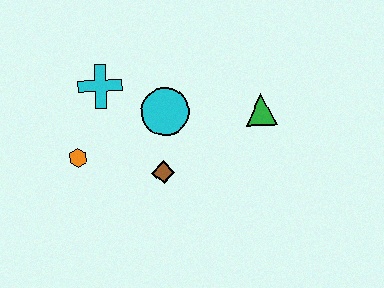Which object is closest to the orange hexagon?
The cyan cross is closest to the orange hexagon.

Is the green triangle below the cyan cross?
Yes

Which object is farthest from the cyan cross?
The green triangle is farthest from the cyan cross.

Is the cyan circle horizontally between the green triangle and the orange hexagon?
Yes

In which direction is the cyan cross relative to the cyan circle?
The cyan cross is to the left of the cyan circle.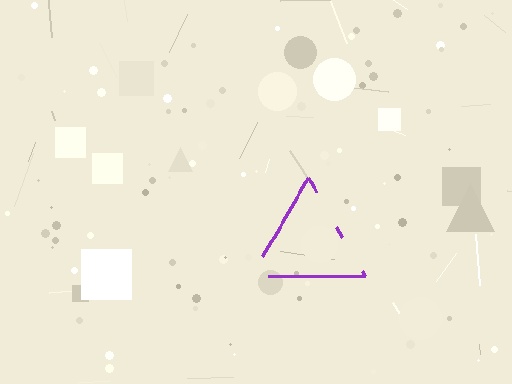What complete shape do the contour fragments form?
The contour fragments form a triangle.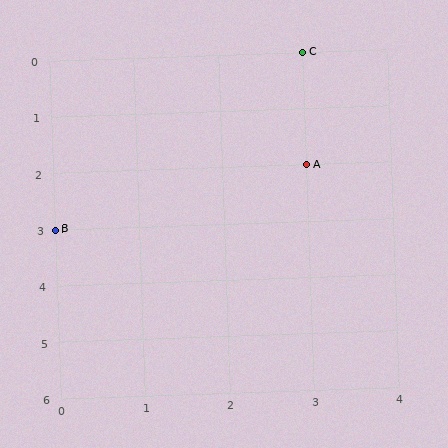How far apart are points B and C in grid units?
Points B and C are 3 columns and 3 rows apart (about 4.2 grid units diagonally).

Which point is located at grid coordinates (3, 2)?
Point A is at (3, 2).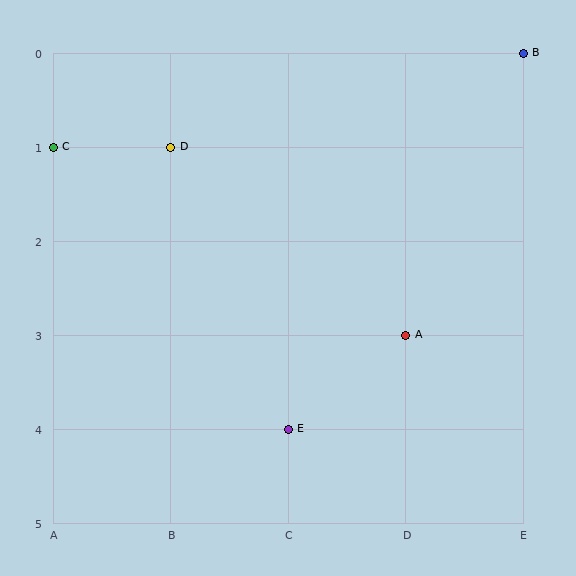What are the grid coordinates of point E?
Point E is at grid coordinates (C, 4).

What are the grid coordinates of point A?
Point A is at grid coordinates (D, 3).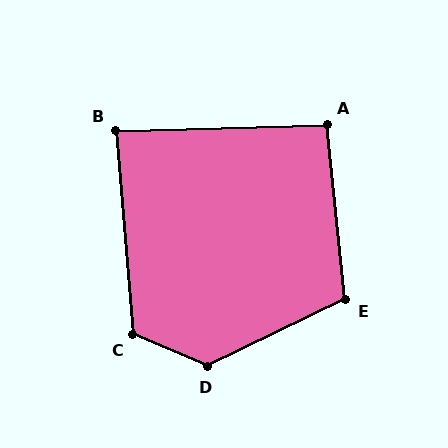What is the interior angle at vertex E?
Approximately 110 degrees (obtuse).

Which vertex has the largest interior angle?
D, at approximately 131 degrees.